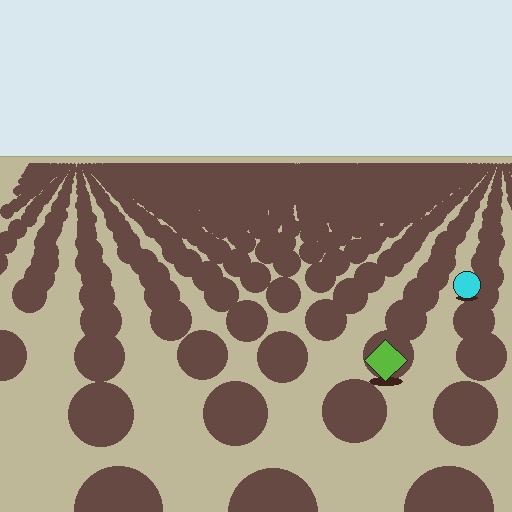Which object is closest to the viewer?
The lime diamond is closest. The texture marks near it are larger and more spread out.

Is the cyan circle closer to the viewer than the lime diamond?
No. The lime diamond is closer — you can tell from the texture gradient: the ground texture is coarser near it.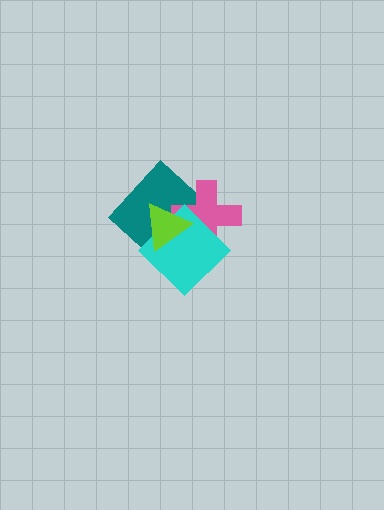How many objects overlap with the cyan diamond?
3 objects overlap with the cyan diamond.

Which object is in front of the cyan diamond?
The lime triangle is in front of the cyan diamond.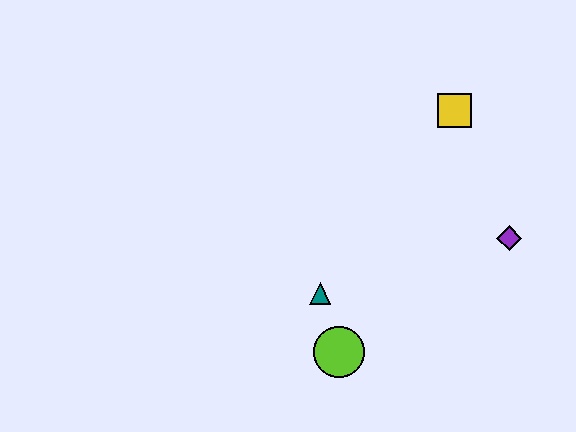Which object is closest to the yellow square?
The purple diamond is closest to the yellow square.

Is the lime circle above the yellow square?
No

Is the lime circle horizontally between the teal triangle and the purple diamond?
Yes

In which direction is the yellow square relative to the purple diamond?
The yellow square is above the purple diamond.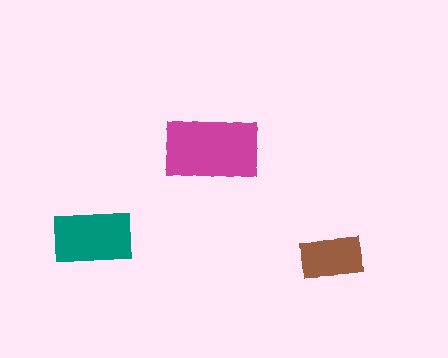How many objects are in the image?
There are 3 objects in the image.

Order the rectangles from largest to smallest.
the magenta one, the teal one, the brown one.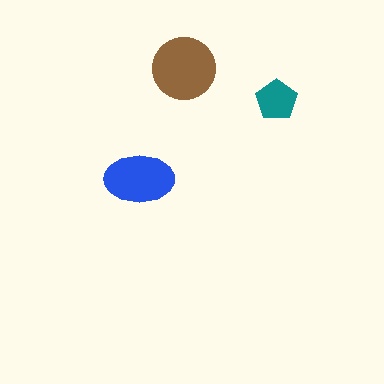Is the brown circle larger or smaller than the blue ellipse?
Larger.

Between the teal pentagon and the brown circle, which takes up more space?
The brown circle.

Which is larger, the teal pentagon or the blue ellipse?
The blue ellipse.